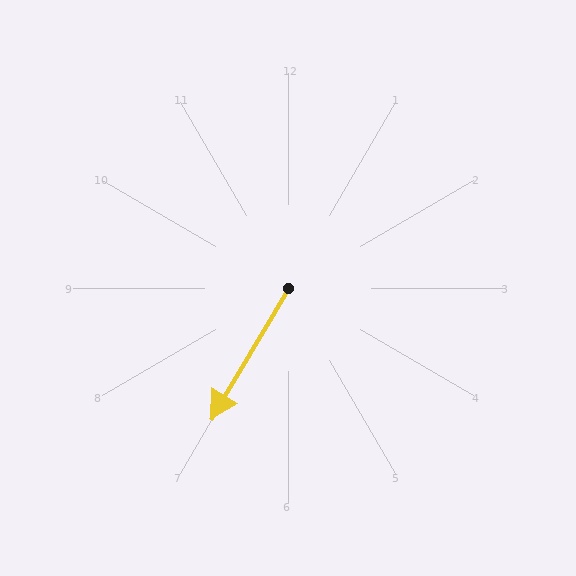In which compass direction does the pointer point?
Southwest.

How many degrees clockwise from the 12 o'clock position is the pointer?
Approximately 211 degrees.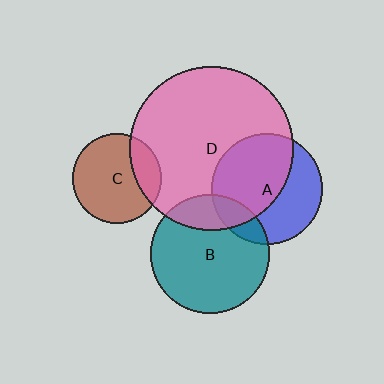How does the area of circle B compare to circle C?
Approximately 1.8 times.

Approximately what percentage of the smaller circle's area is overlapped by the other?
Approximately 20%.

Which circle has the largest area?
Circle D (pink).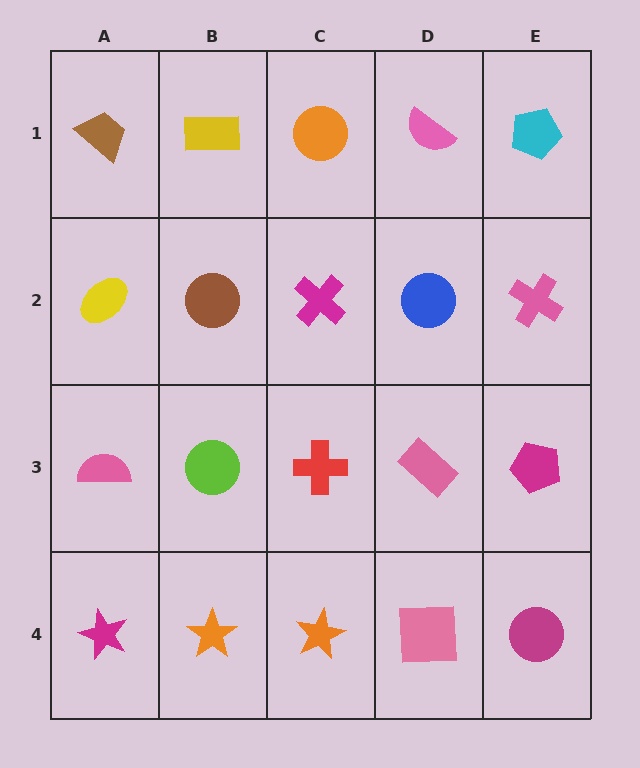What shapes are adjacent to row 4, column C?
A red cross (row 3, column C), an orange star (row 4, column B), a pink square (row 4, column D).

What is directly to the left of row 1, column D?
An orange circle.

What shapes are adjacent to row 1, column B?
A brown circle (row 2, column B), a brown trapezoid (row 1, column A), an orange circle (row 1, column C).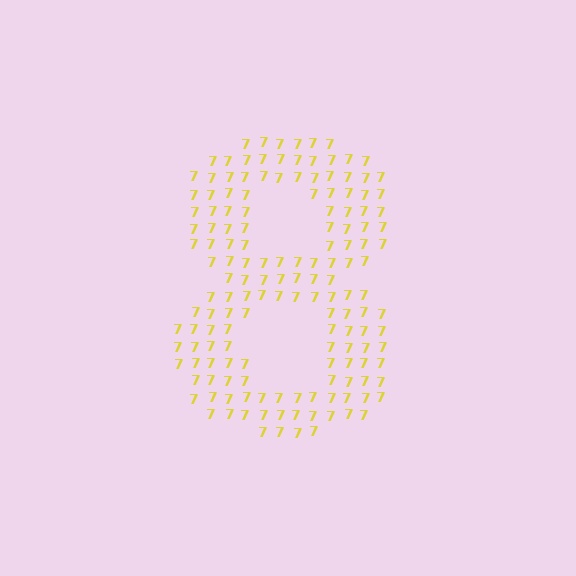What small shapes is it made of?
It is made of small digit 7's.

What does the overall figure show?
The overall figure shows the digit 8.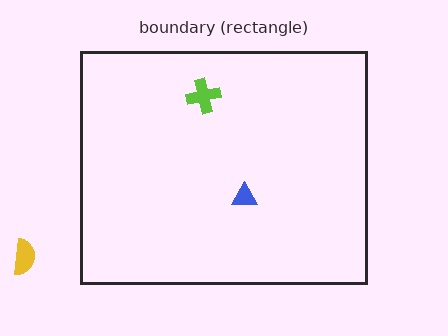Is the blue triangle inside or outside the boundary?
Inside.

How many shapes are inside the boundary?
2 inside, 1 outside.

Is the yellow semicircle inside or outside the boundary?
Outside.